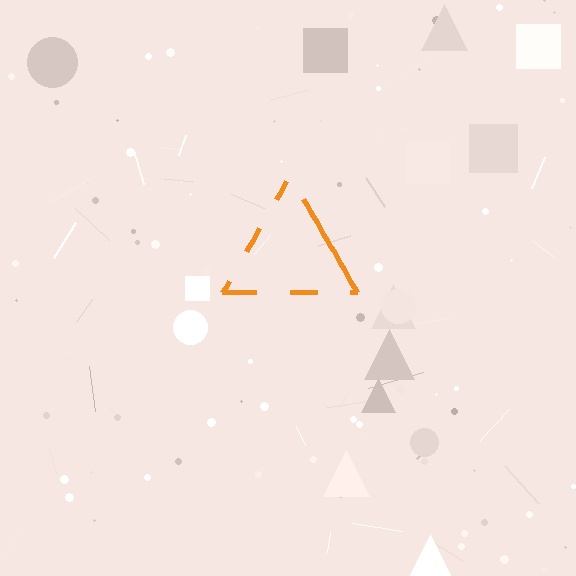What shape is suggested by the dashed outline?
The dashed outline suggests a triangle.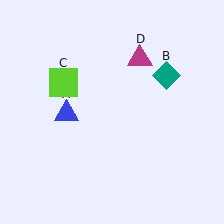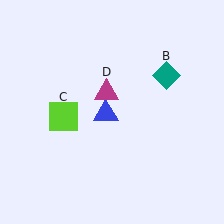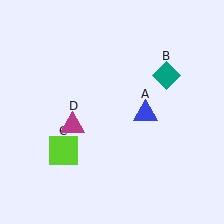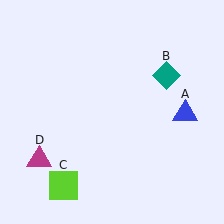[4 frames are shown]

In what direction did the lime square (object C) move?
The lime square (object C) moved down.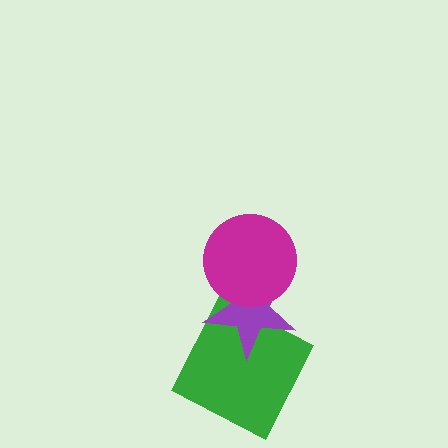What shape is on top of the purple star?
The magenta circle is on top of the purple star.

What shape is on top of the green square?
The purple star is on top of the green square.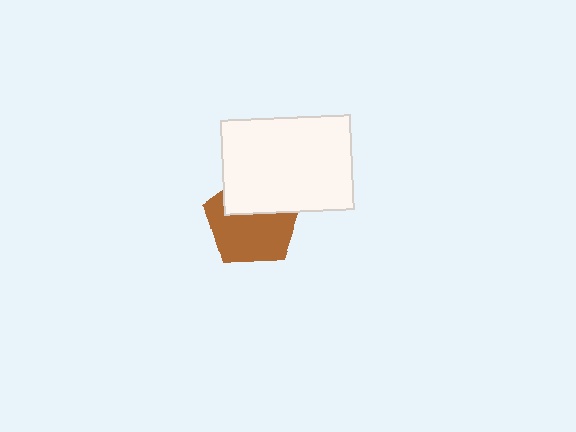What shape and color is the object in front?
The object in front is a white rectangle.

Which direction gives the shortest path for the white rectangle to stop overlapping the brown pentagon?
Moving up gives the shortest separation.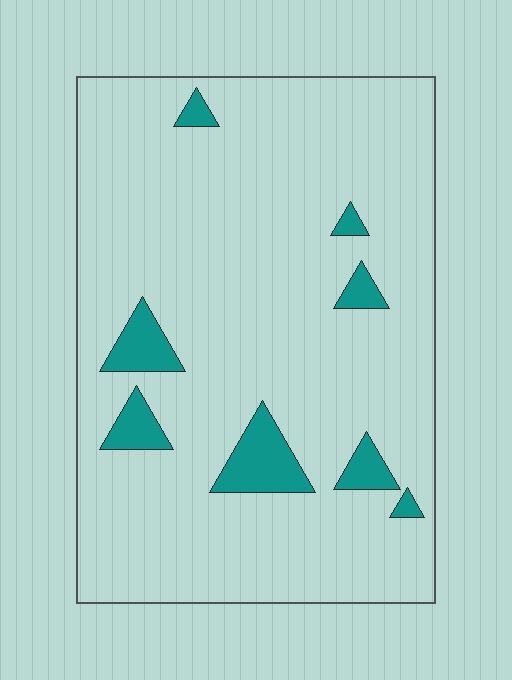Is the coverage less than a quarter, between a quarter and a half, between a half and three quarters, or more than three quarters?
Less than a quarter.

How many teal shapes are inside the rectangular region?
8.